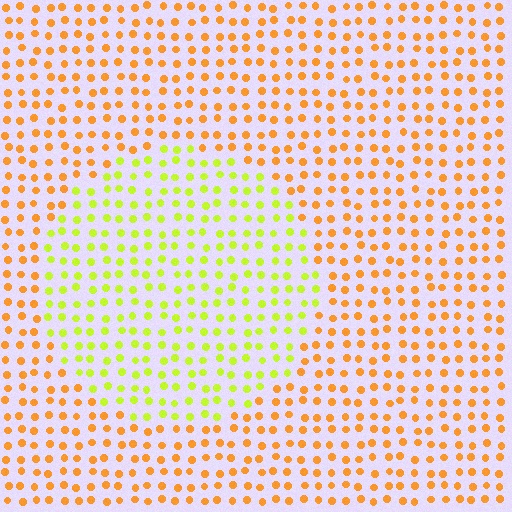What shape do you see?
I see a circle.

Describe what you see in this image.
The image is filled with small orange elements in a uniform arrangement. A circle-shaped region is visible where the elements are tinted to a slightly different hue, forming a subtle color boundary.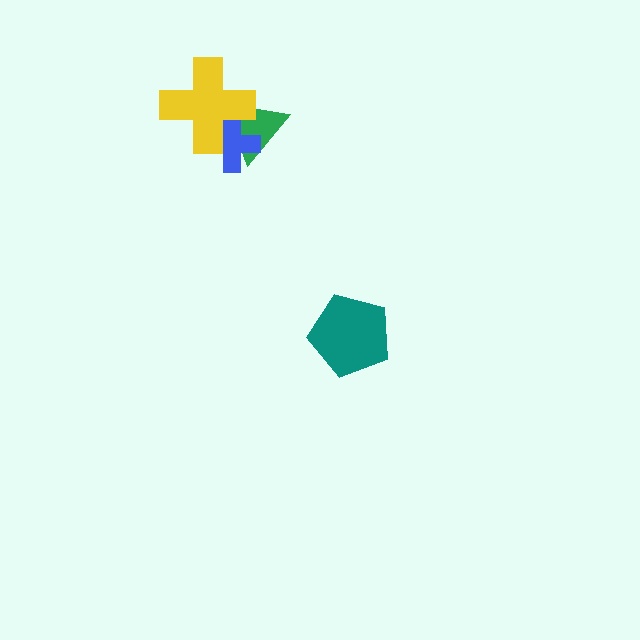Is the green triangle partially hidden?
Yes, it is partially covered by another shape.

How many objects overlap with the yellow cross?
2 objects overlap with the yellow cross.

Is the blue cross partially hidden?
Yes, it is partially covered by another shape.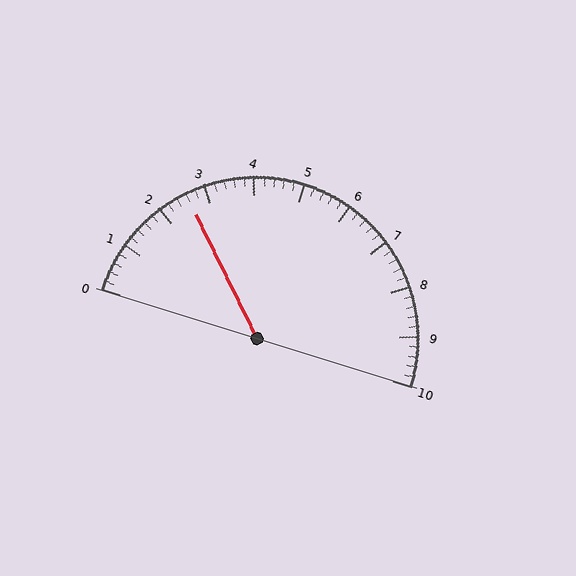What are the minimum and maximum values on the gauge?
The gauge ranges from 0 to 10.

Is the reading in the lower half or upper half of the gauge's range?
The reading is in the lower half of the range (0 to 10).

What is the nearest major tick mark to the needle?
The nearest major tick mark is 3.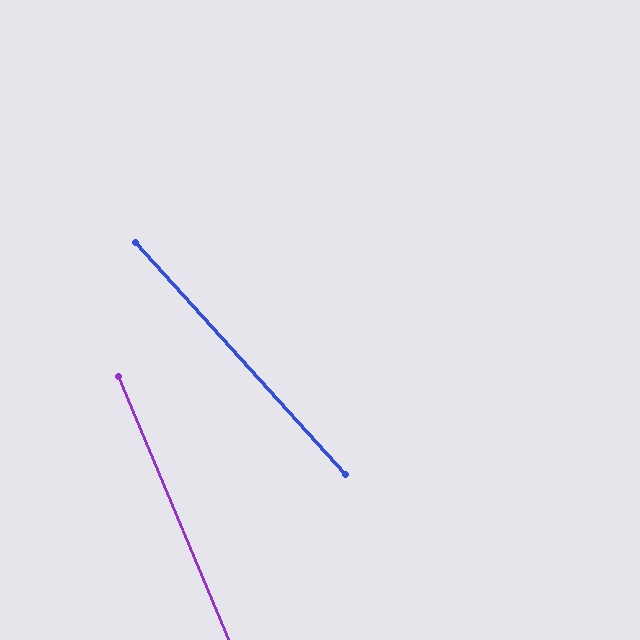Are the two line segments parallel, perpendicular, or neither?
Neither parallel nor perpendicular — they differ by about 19°.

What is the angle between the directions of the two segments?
Approximately 19 degrees.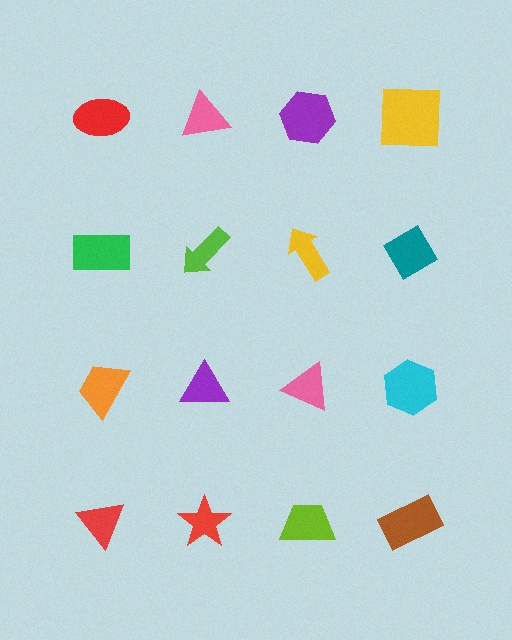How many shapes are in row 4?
4 shapes.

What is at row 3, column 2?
A purple triangle.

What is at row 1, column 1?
A red ellipse.